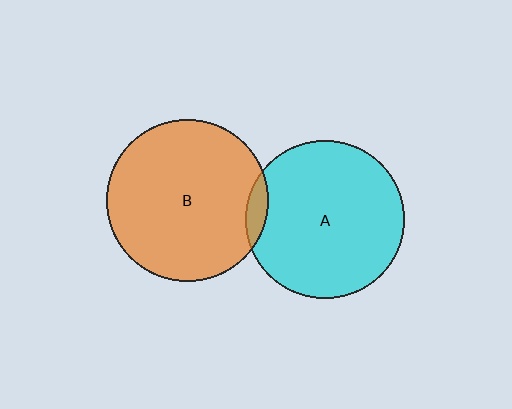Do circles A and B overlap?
Yes.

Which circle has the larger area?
Circle B (orange).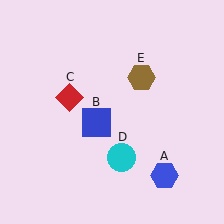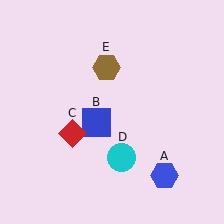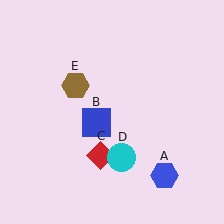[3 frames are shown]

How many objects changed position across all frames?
2 objects changed position: red diamond (object C), brown hexagon (object E).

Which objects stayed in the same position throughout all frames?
Blue hexagon (object A) and blue square (object B) and cyan circle (object D) remained stationary.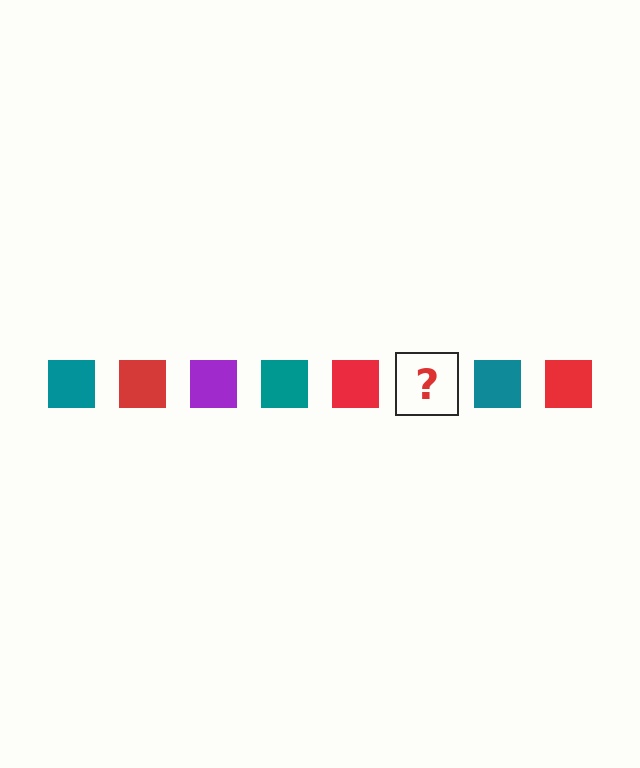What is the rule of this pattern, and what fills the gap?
The rule is that the pattern cycles through teal, red, purple squares. The gap should be filled with a purple square.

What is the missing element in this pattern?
The missing element is a purple square.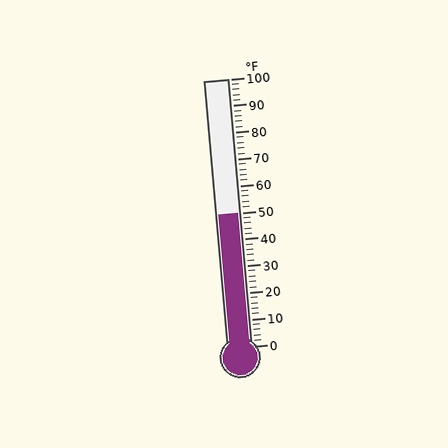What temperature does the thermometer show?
The thermometer shows approximately 50°F.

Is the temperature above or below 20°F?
The temperature is above 20°F.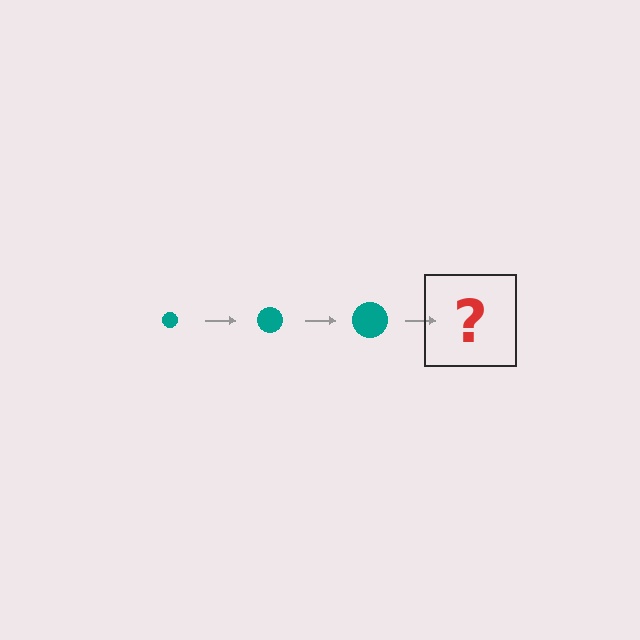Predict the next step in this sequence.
The next step is a teal circle, larger than the previous one.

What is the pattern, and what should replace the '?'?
The pattern is that the circle gets progressively larger each step. The '?' should be a teal circle, larger than the previous one.